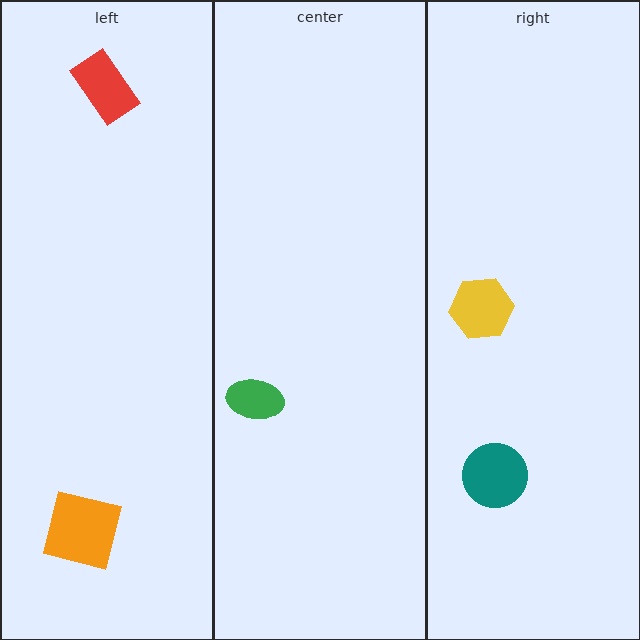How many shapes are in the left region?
2.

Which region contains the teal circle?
The right region.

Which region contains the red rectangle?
The left region.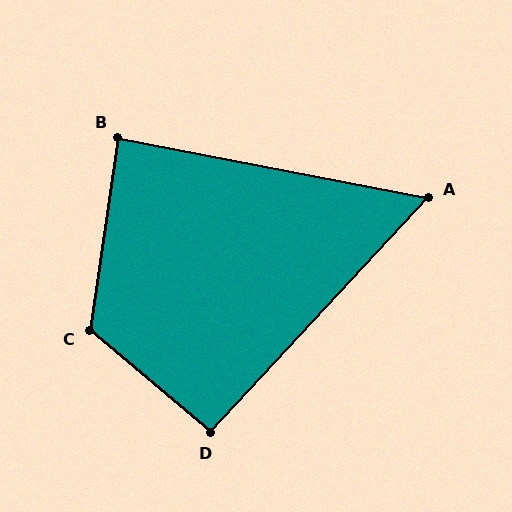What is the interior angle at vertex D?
Approximately 93 degrees (approximately right).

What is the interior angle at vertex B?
Approximately 87 degrees (approximately right).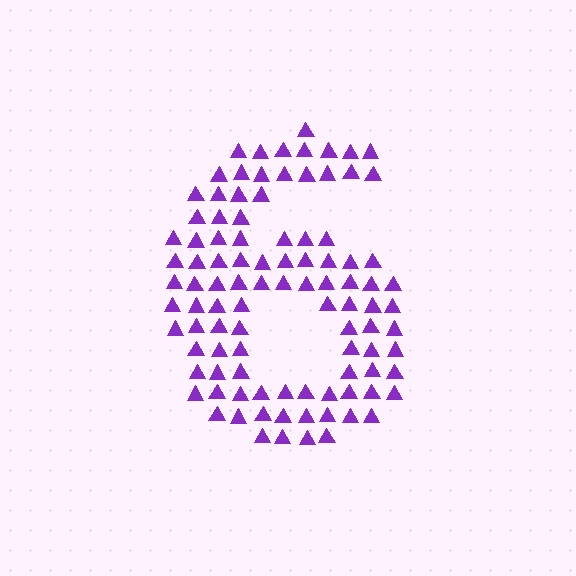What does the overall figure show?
The overall figure shows the digit 6.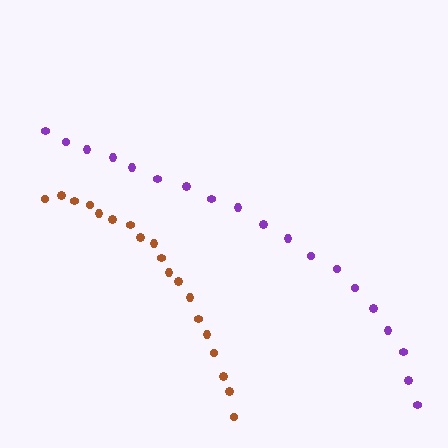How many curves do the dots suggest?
There are 2 distinct paths.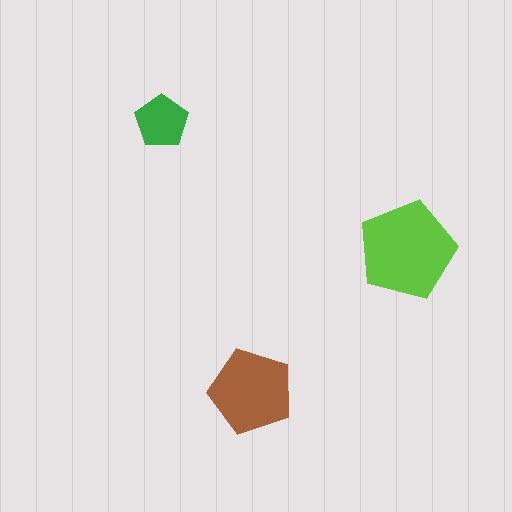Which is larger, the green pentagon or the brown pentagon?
The brown one.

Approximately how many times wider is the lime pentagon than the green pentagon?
About 2 times wider.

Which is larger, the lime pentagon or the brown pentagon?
The lime one.